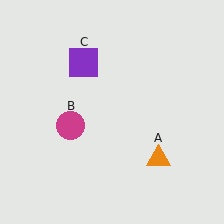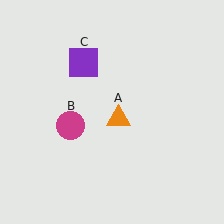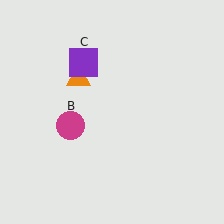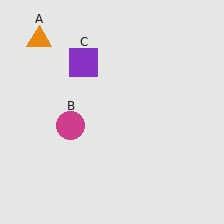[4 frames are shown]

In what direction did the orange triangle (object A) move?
The orange triangle (object A) moved up and to the left.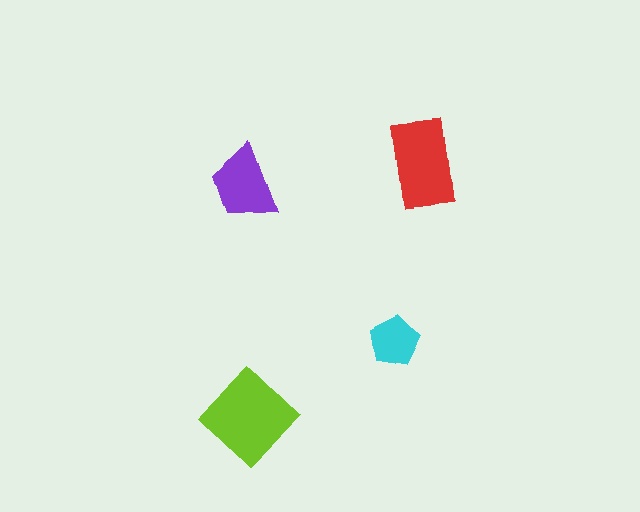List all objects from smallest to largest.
The cyan pentagon, the purple trapezoid, the red rectangle, the lime diamond.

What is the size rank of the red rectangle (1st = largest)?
2nd.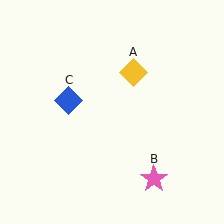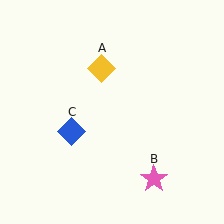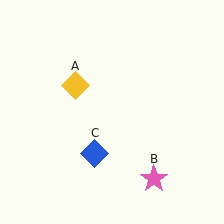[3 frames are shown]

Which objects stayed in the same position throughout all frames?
Pink star (object B) remained stationary.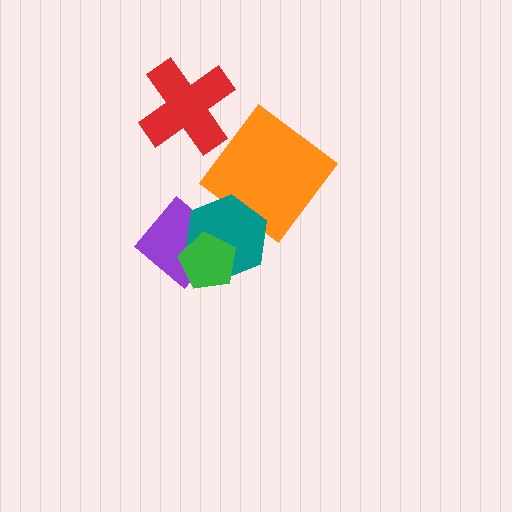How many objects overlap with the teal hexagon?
3 objects overlap with the teal hexagon.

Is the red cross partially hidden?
No, no other shape covers it.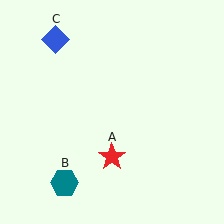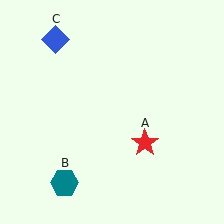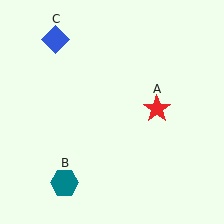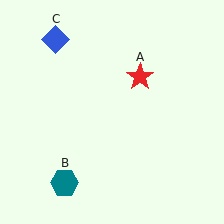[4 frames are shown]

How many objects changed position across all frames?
1 object changed position: red star (object A).